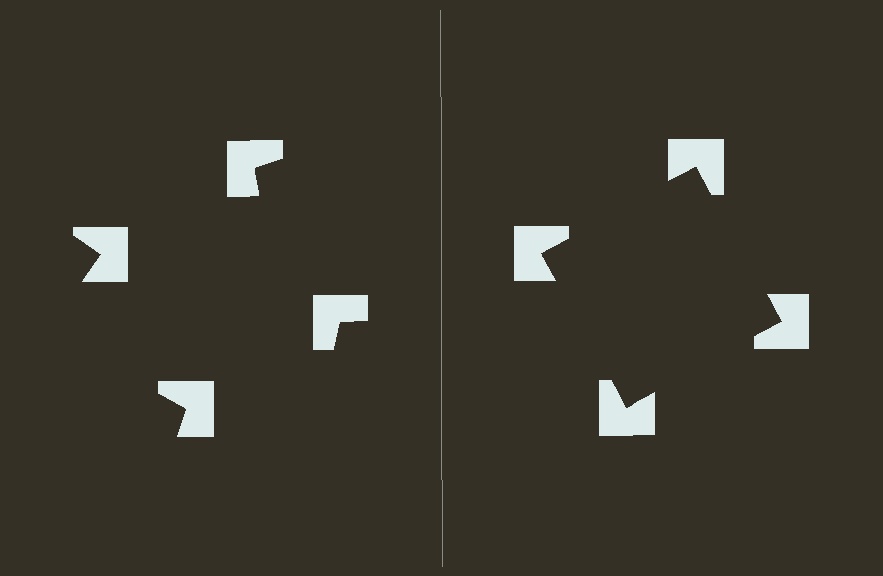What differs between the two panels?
The notched squares are positioned identically on both sides; only the wedge orientations differ. On the right they align to a square; on the left they are misaligned.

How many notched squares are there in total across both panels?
8 — 4 on each side.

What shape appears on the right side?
An illusory square.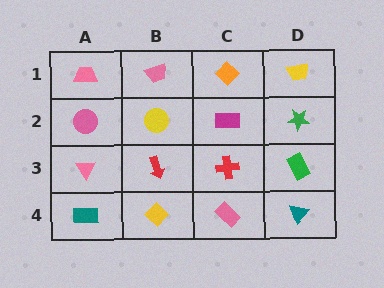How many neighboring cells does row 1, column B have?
3.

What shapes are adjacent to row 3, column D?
A green star (row 2, column D), a teal triangle (row 4, column D), a red cross (row 3, column C).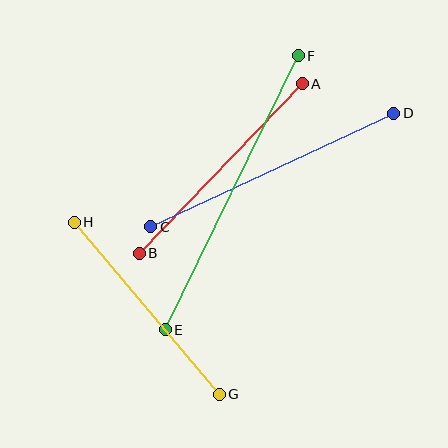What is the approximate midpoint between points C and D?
The midpoint is at approximately (272, 170) pixels.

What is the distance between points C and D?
The distance is approximately 268 pixels.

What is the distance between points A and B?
The distance is approximately 235 pixels.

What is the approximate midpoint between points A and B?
The midpoint is at approximately (221, 168) pixels.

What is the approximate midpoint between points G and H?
The midpoint is at approximately (147, 308) pixels.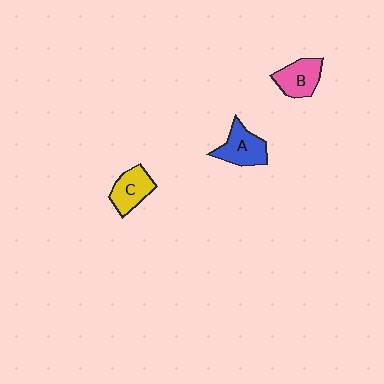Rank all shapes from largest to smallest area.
From largest to smallest: A (blue), B (pink), C (yellow).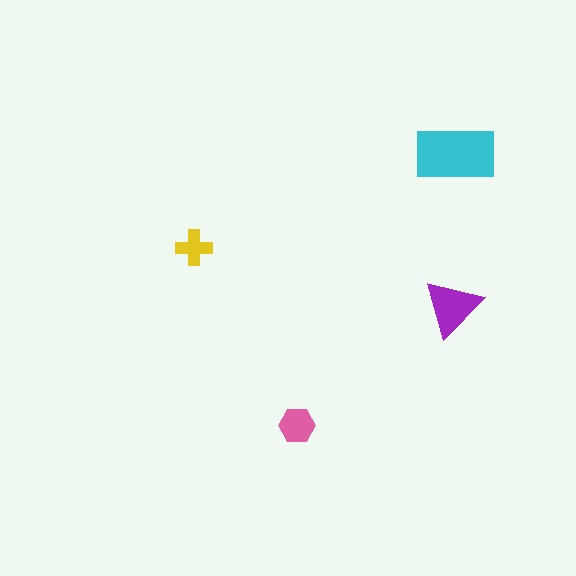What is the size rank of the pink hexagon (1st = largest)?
3rd.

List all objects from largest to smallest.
The cyan rectangle, the purple triangle, the pink hexagon, the yellow cross.